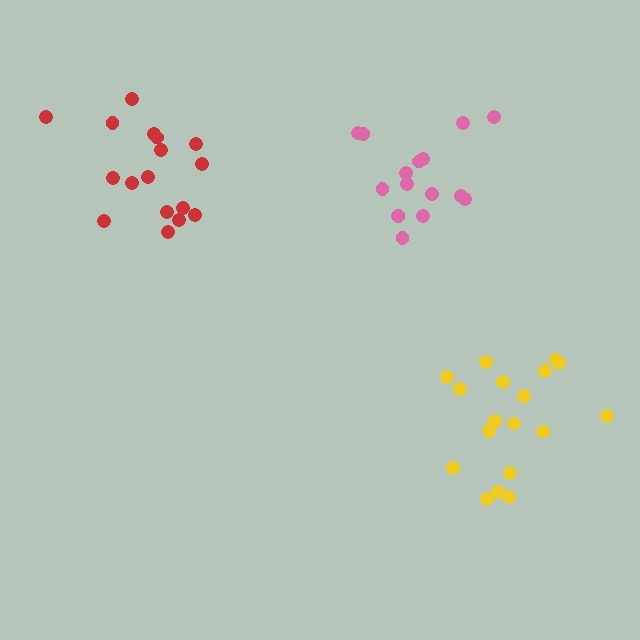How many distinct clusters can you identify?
There are 3 distinct clusters.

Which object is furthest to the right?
The yellow cluster is rightmost.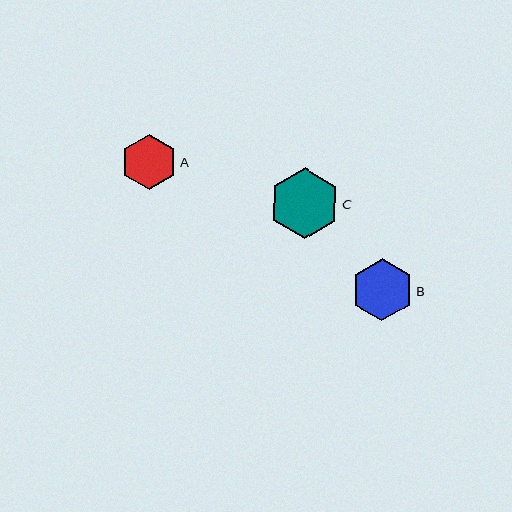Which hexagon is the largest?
Hexagon C is the largest with a size of approximately 70 pixels.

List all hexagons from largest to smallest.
From largest to smallest: C, B, A.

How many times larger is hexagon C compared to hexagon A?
Hexagon C is approximately 1.3 times the size of hexagon A.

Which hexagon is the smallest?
Hexagon A is the smallest with a size of approximately 56 pixels.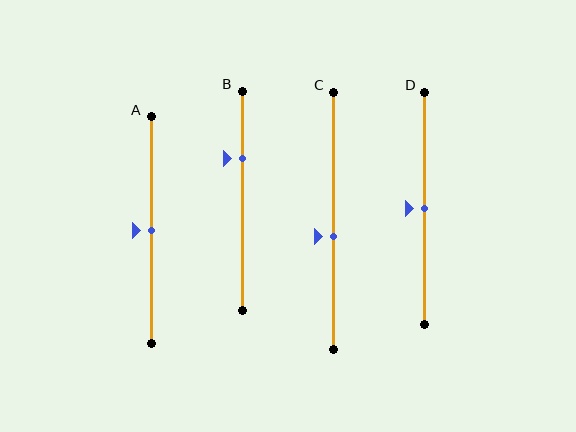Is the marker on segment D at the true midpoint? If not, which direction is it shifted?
Yes, the marker on segment D is at the true midpoint.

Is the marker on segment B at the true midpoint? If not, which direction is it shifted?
No, the marker on segment B is shifted upward by about 20% of the segment length.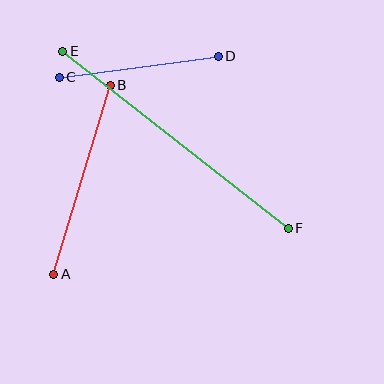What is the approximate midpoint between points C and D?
The midpoint is at approximately (139, 67) pixels.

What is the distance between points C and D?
The distance is approximately 160 pixels.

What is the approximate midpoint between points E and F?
The midpoint is at approximately (175, 140) pixels.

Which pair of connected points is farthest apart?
Points E and F are farthest apart.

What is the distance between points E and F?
The distance is approximately 287 pixels.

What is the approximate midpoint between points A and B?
The midpoint is at approximately (82, 180) pixels.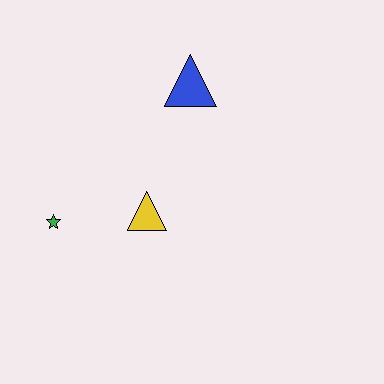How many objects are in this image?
There are 3 objects.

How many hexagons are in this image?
There are no hexagons.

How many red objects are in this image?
There are no red objects.